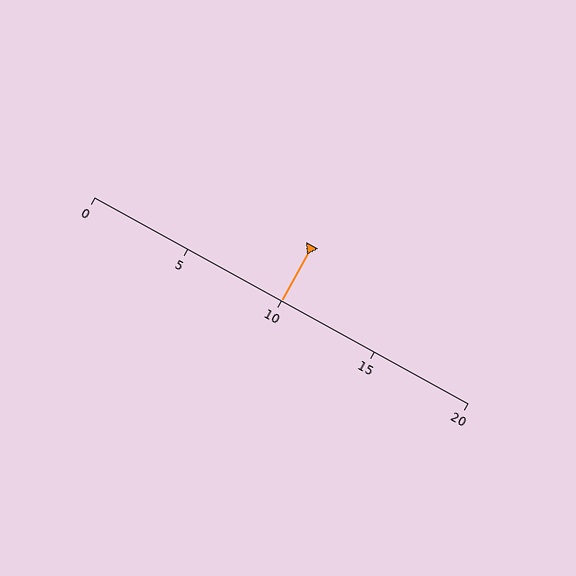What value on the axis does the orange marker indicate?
The marker indicates approximately 10.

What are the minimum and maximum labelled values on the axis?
The axis runs from 0 to 20.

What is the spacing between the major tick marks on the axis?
The major ticks are spaced 5 apart.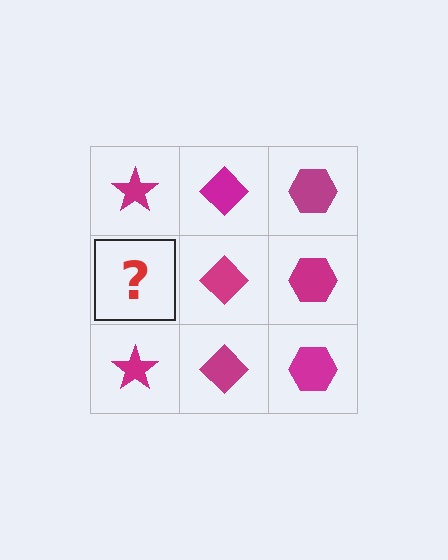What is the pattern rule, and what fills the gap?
The rule is that each column has a consistent shape. The gap should be filled with a magenta star.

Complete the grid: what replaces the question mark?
The question mark should be replaced with a magenta star.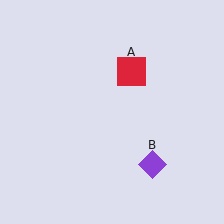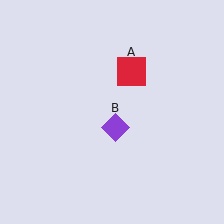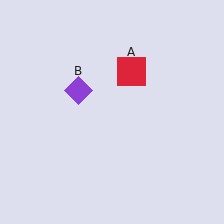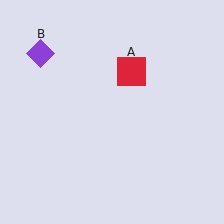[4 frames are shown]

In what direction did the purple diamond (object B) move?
The purple diamond (object B) moved up and to the left.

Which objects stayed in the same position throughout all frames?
Red square (object A) remained stationary.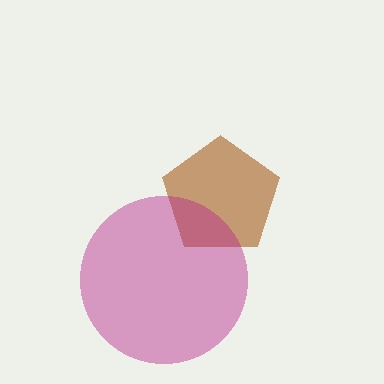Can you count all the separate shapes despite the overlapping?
Yes, there are 2 separate shapes.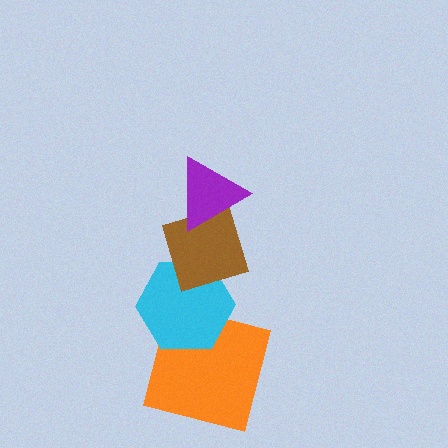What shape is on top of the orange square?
The cyan hexagon is on top of the orange square.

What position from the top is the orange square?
The orange square is 4th from the top.